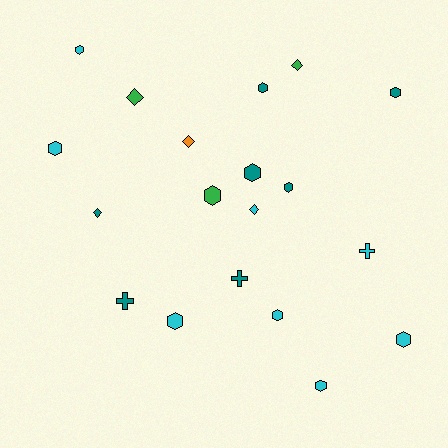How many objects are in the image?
There are 19 objects.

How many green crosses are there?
There are no green crosses.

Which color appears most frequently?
Cyan, with 8 objects.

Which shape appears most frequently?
Hexagon, with 11 objects.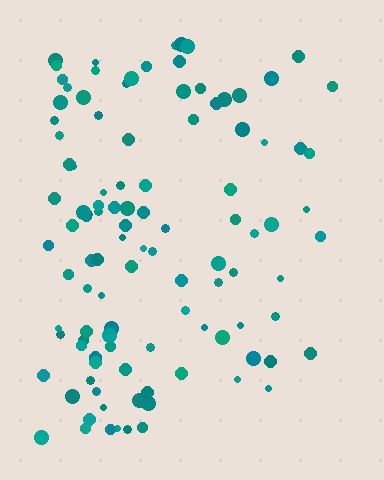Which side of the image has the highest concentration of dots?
The left.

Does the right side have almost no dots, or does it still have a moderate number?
Still a moderate number, just noticeably fewer than the left.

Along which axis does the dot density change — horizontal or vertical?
Horizontal.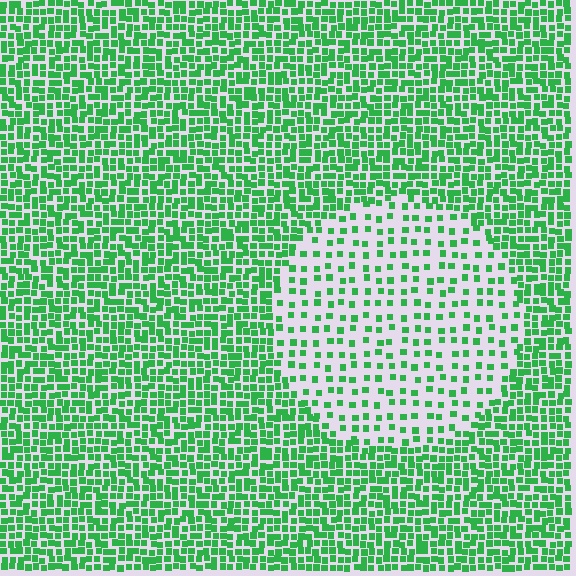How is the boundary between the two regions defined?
The boundary is defined by a change in element density (approximately 2.5x ratio). All elements are the same color, size, and shape.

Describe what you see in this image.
The image contains small green elements arranged at two different densities. A circle-shaped region is visible where the elements are less densely packed than the surrounding area.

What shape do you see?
I see a circle.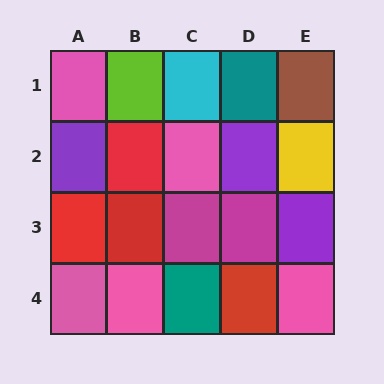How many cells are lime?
1 cell is lime.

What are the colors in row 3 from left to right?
Red, red, magenta, magenta, purple.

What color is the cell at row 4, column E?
Pink.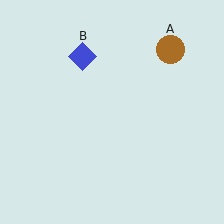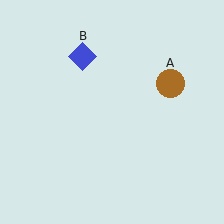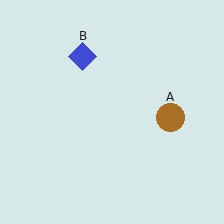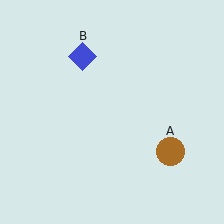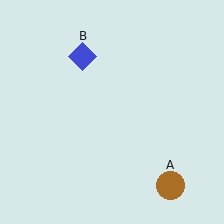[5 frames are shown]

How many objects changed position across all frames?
1 object changed position: brown circle (object A).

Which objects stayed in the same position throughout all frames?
Blue diamond (object B) remained stationary.